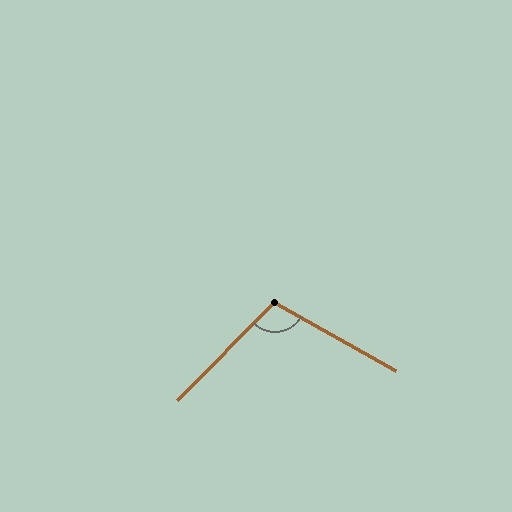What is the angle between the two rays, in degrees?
Approximately 105 degrees.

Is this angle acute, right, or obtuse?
It is obtuse.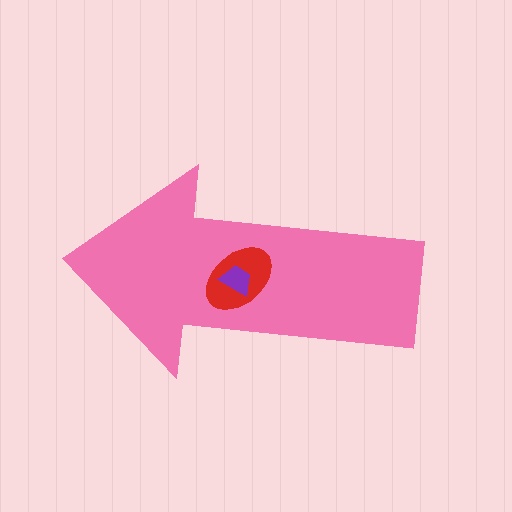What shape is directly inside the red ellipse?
The purple trapezoid.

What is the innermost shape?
The purple trapezoid.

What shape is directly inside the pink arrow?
The red ellipse.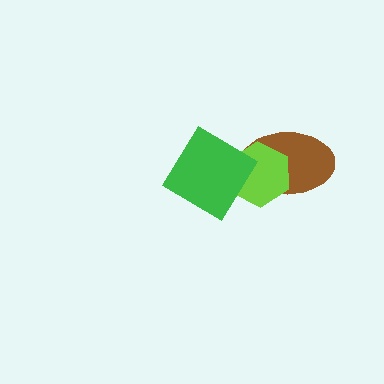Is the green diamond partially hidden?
No, no other shape covers it.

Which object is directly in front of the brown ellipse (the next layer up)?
The lime hexagon is directly in front of the brown ellipse.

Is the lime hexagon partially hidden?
Yes, it is partially covered by another shape.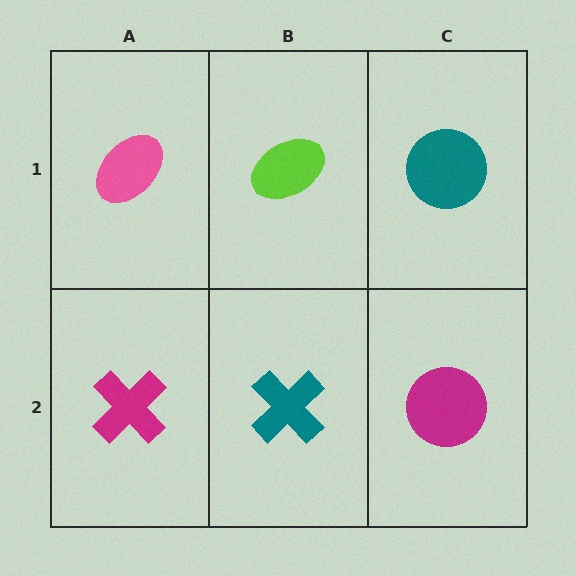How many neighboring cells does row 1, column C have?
2.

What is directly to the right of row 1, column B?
A teal circle.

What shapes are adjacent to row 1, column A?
A magenta cross (row 2, column A), a lime ellipse (row 1, column B).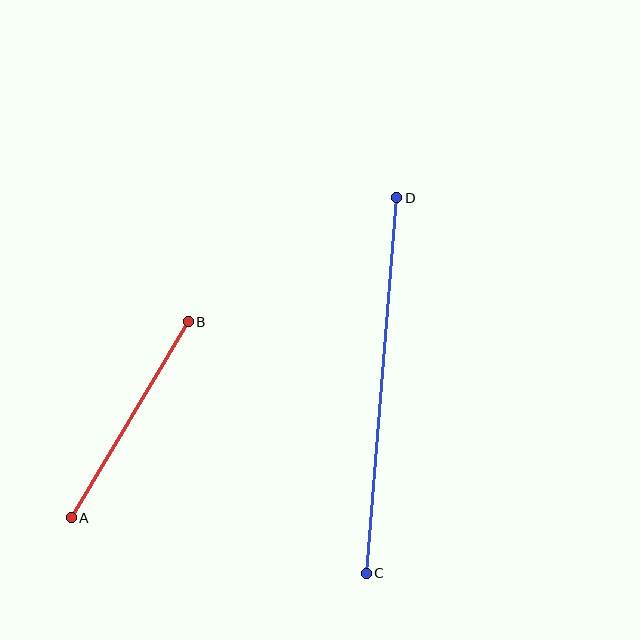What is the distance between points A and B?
The distance is approximately 228 pixels.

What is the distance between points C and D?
The distance is approximately 377 pixels.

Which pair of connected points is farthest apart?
Points C and D are farthest apart.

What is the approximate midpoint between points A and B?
The midpoint is at approximately (130, 420) pixels.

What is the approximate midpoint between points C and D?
The midpoint is at approximately (382, 385) pixels.